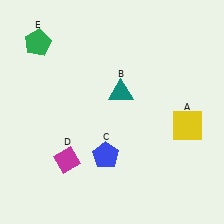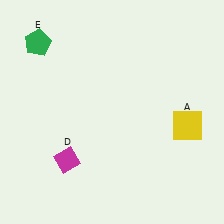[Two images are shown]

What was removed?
The blue pentagon (C), the teal triangle (B) were removed in Image 2.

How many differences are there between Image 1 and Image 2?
There are 2 differences between the two images.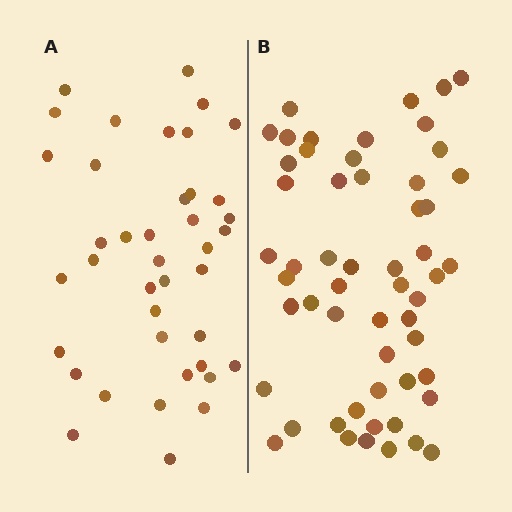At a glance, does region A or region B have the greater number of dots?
Region B (the right region) has more dots.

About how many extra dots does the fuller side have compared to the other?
Region B has approximately 15 more dots than region A.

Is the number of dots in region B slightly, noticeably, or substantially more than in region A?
Region B has noticeably more, but not dramatically so. The ratio is roughly 1.4 to 1.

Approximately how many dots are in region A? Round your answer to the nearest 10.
About 40 dots.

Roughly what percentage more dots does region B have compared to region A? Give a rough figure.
About 40% more.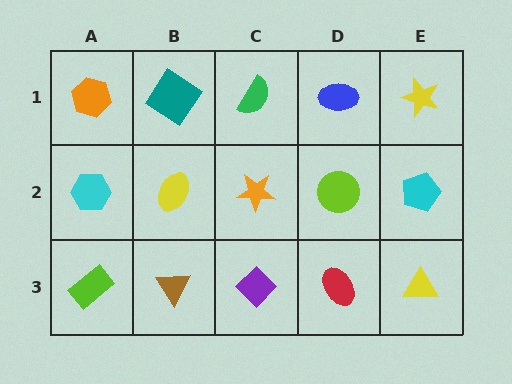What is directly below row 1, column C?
An orange star.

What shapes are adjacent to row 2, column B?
A teal diamond (row 1, column B), a brown triangle (row 3, column B), a cyan hexagon (row 2, column A), an orange star (row 2, column C).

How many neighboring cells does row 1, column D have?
3.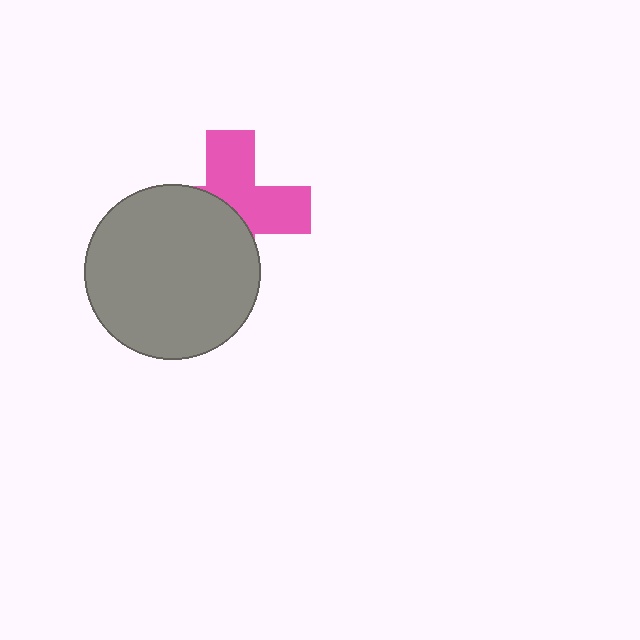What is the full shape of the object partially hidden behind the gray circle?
The partially hidden object is a pink cross.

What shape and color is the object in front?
The object in front is a gray circle.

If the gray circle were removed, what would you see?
You would see the complete pink cross.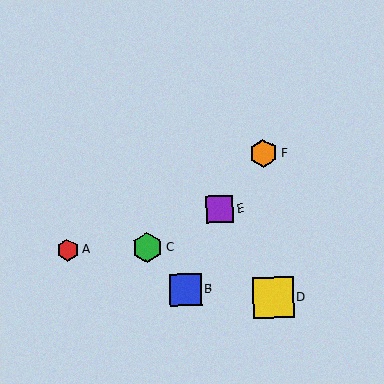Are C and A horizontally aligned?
Yes, both are at y≈248.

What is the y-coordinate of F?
Object F is at y≈153.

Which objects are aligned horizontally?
Objects A, C are aligned horizontally.